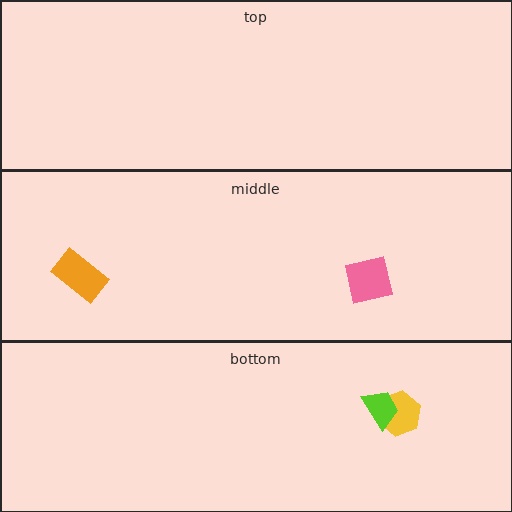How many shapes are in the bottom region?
2.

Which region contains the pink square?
The middle region.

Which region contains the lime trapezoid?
The bottom region.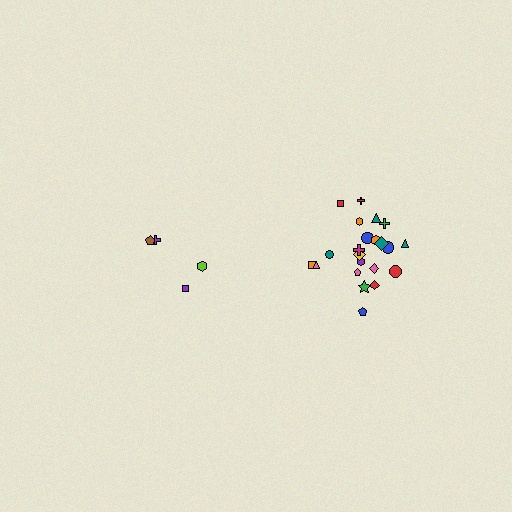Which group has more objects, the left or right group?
The right group.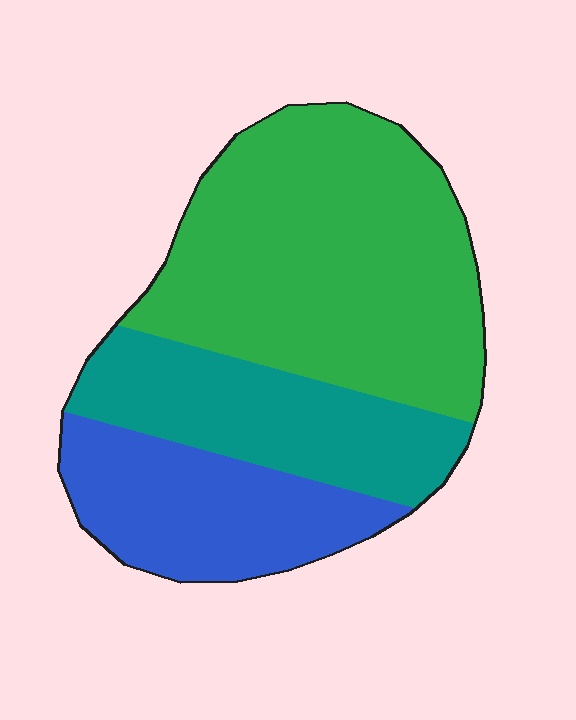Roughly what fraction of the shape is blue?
Blue covers roughly 25% of the shape.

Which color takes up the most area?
Green, at roughly 50%.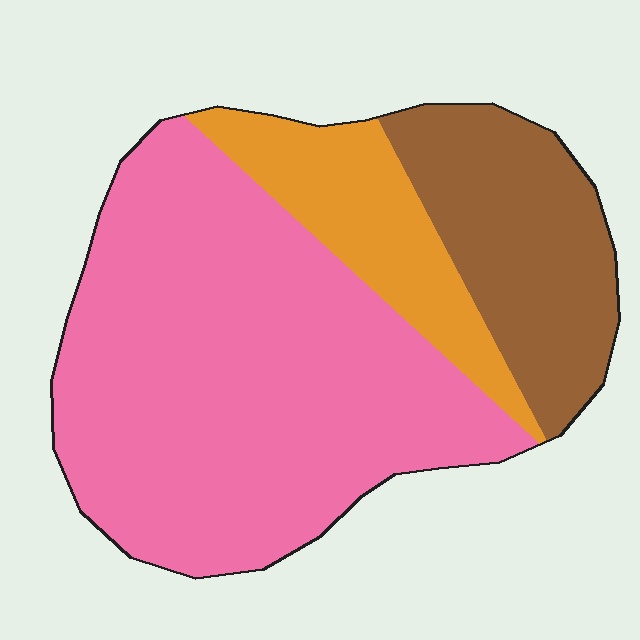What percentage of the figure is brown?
Brown takes up between a sixth and a third of the figure.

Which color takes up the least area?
Orange, at roughly 15%.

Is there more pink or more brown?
Pink.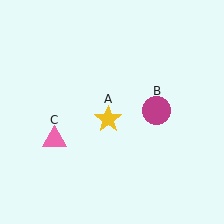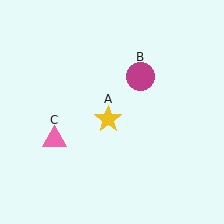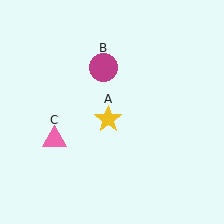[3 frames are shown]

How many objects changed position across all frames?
1 object changed position: magenta circle (object B).